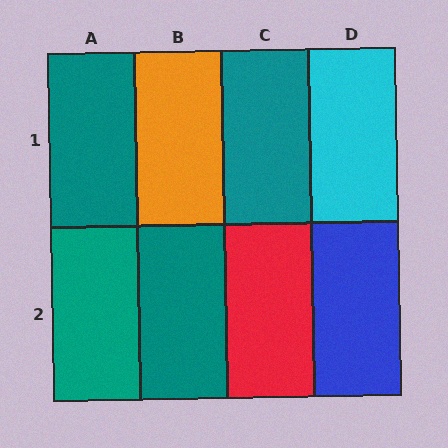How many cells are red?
1 cell is red.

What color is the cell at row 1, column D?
Cyan.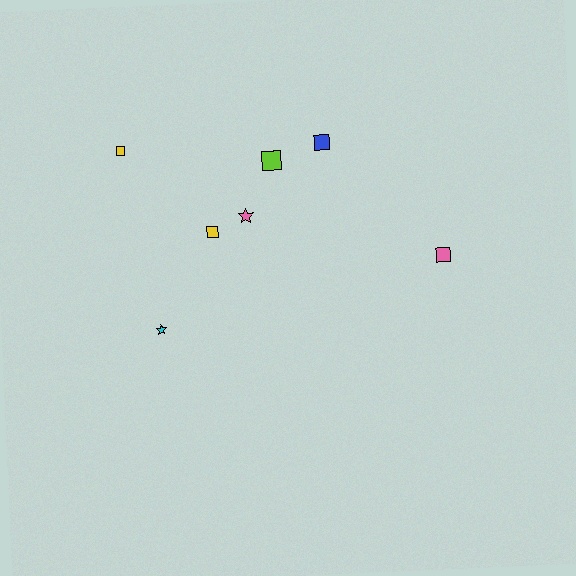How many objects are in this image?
There are 7 objects.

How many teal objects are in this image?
There are no teal objects.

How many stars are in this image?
There are 2 stars.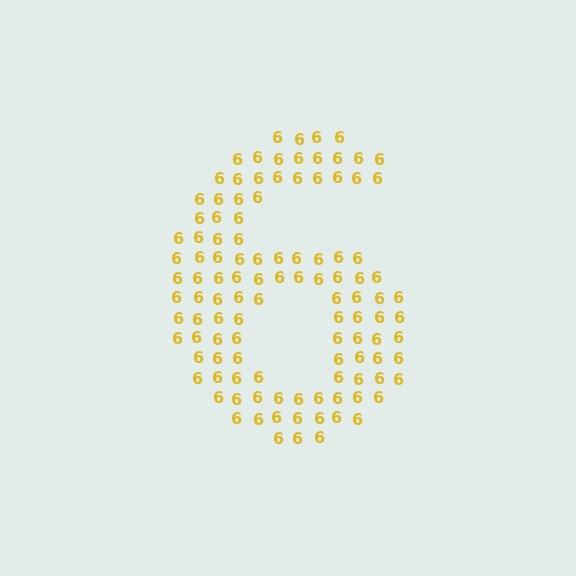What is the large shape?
The large shape is the digit 6.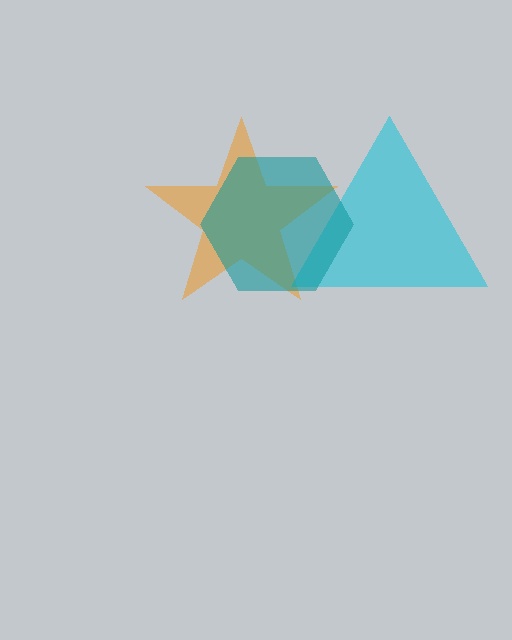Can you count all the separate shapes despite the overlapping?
Yes, there are 3 separate shapes.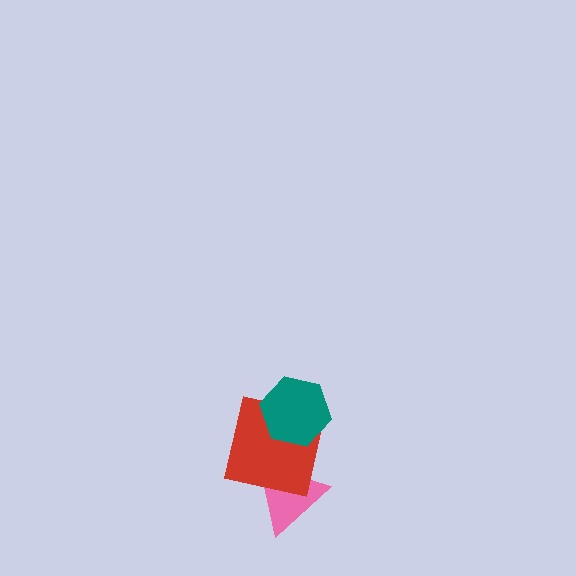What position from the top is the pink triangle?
The pink triangle is 3rd from the top.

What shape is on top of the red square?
The teal hexagon is on top of the red square.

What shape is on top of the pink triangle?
The red square is on top of the pink triangle.